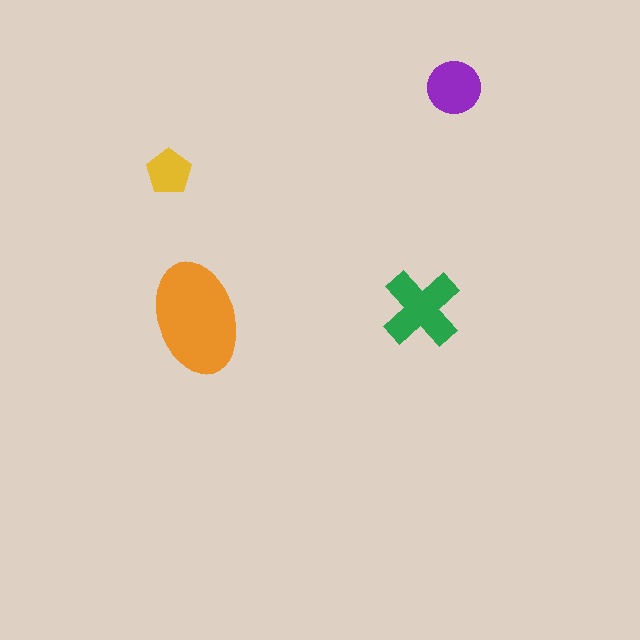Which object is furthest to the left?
The yellow pentagon is leftmost.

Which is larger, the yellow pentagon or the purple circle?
The purple circle.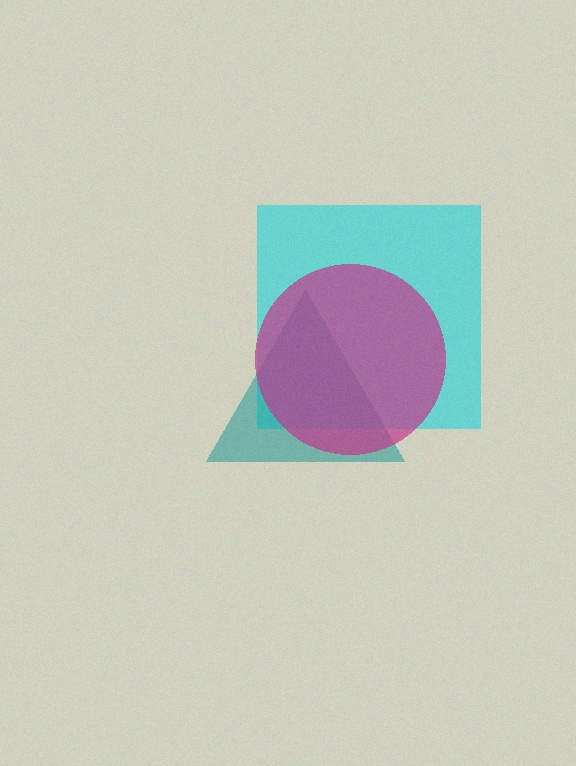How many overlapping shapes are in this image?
There are 3 overlapping shapes in the image.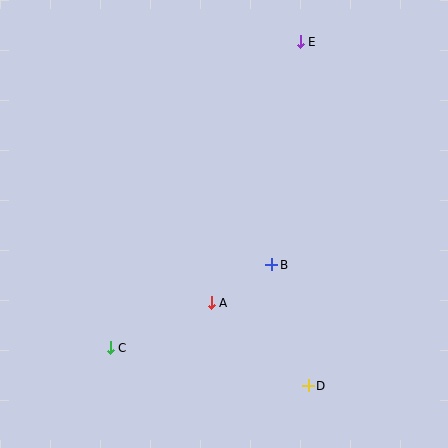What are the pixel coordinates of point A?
Point A is at (211, 303).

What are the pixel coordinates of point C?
Point C is at (110, 348).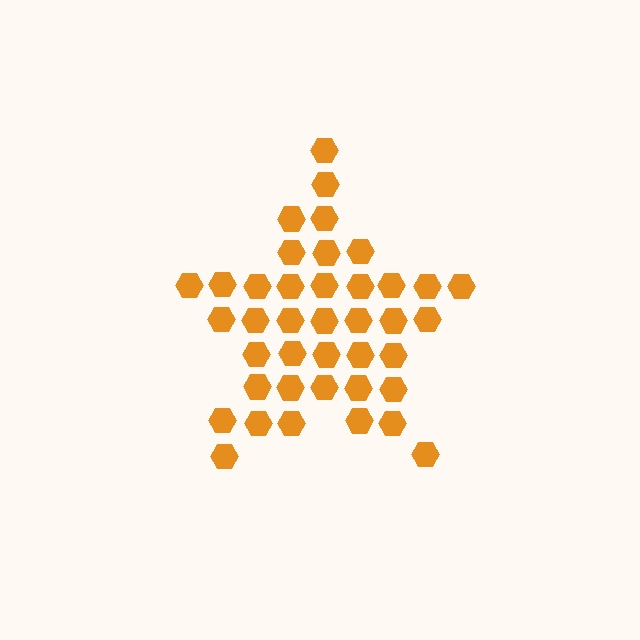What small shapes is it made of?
It is made of small hexagons.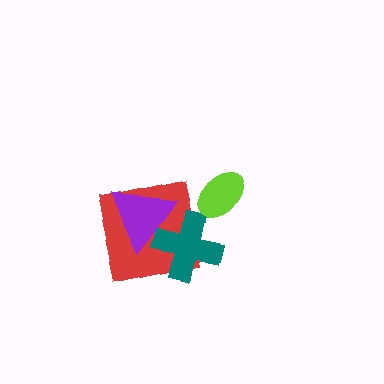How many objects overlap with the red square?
2 objects overlap with the red square.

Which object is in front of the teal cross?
The purple triangle is in front of the teal cross.